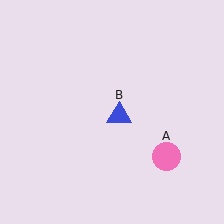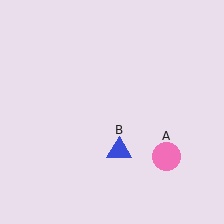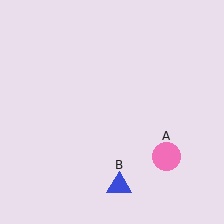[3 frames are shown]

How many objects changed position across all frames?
1 object changed position: blue triangle (object B).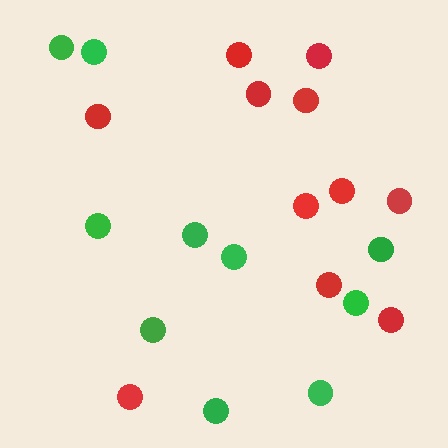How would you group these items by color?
There are 2 groups: one group of green circles (10) and one group of red circles (11).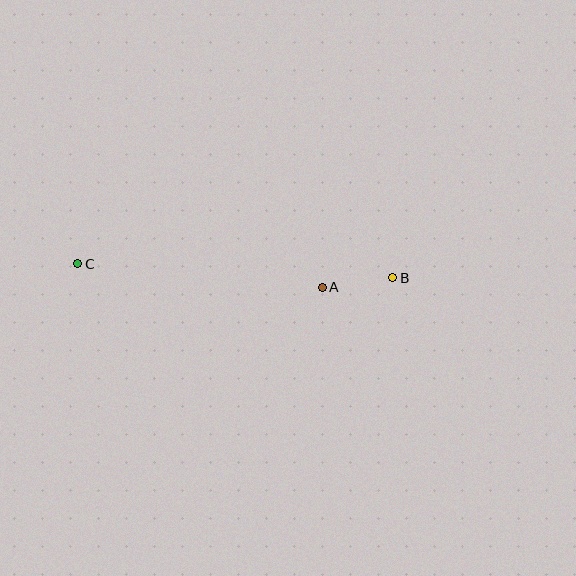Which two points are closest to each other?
Points A and B are closest to each other.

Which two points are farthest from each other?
Points B and C are farthest from each other.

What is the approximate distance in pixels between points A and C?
The distance between A and C is approximately 246 pixels.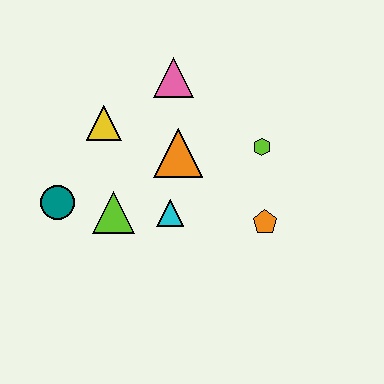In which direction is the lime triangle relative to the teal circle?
The lime triangle is to the right of the teal circle.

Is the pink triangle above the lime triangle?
Yes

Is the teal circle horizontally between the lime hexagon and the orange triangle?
No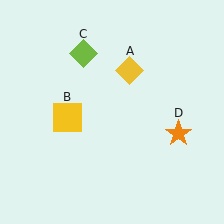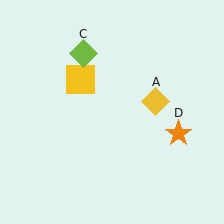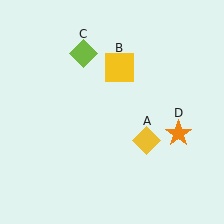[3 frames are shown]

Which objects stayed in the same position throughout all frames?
Lime diamond (object C) and orange star (object D) remained stationary.